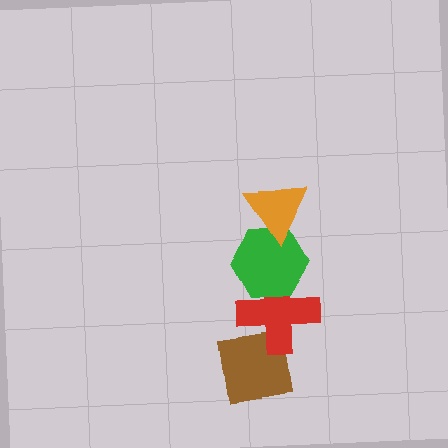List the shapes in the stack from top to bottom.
From top to bottom: the orange triangle, the green hexagon, the red cross, the brown square.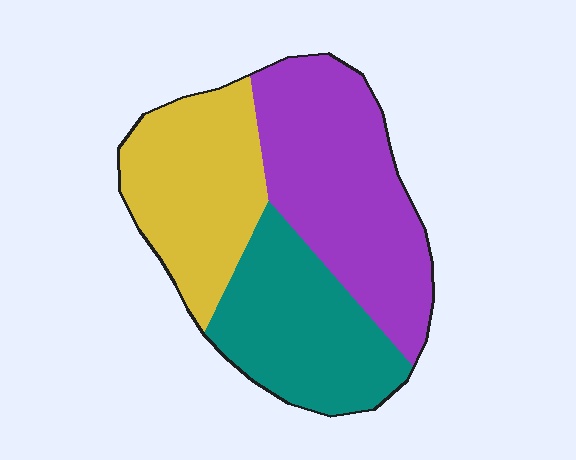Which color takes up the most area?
Purple, at roughly 40%.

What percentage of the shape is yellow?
Yellow takes up between a sixth and a third of the shape.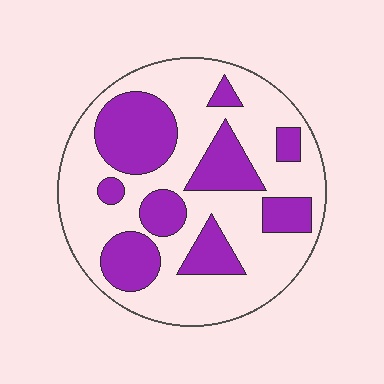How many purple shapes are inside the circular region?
9.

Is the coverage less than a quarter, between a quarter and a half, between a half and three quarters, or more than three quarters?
Between a quarter and a half.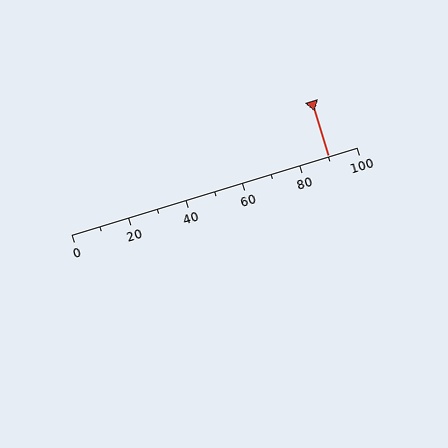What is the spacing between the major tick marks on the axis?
The major ticks are spaced 20 apart.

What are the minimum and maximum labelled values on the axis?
The axis runs from 0 to 100.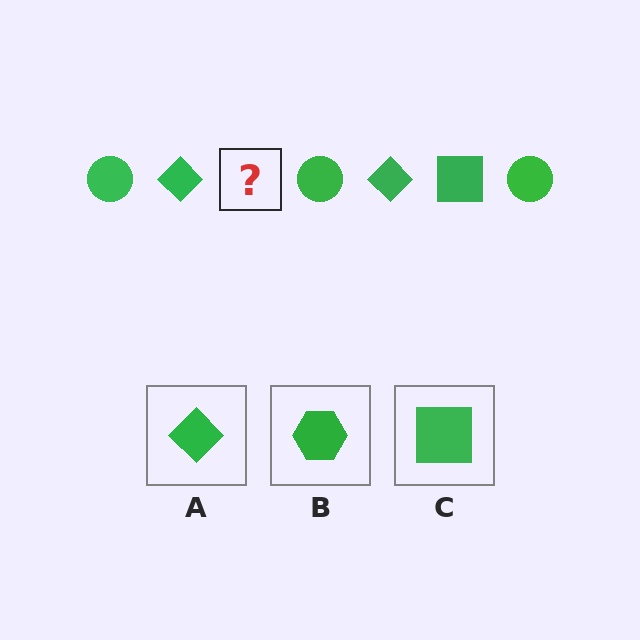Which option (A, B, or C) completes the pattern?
C.